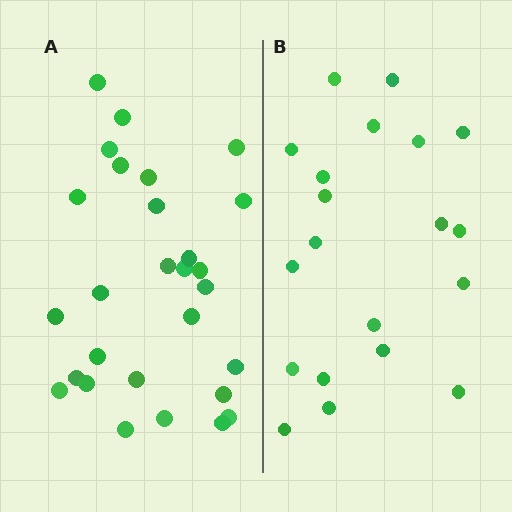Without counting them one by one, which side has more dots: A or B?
Region A (the left region) has more dots.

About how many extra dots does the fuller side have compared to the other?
Region A has roughly 8 or so more dots than region B.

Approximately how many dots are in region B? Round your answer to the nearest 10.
About 20 dots.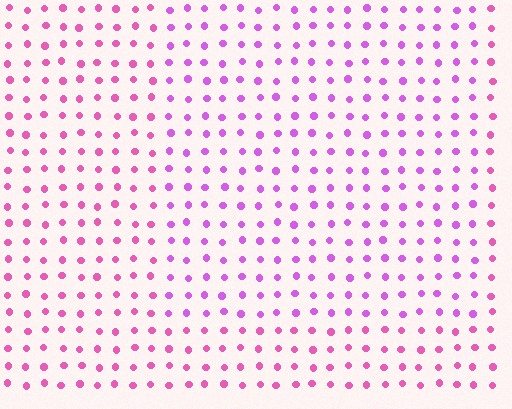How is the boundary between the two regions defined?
The boundary is defined purely by a slight shift in hue (about 29 degrees). Spacing, size, and orientation are identical on both sides.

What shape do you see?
I see a rectangle.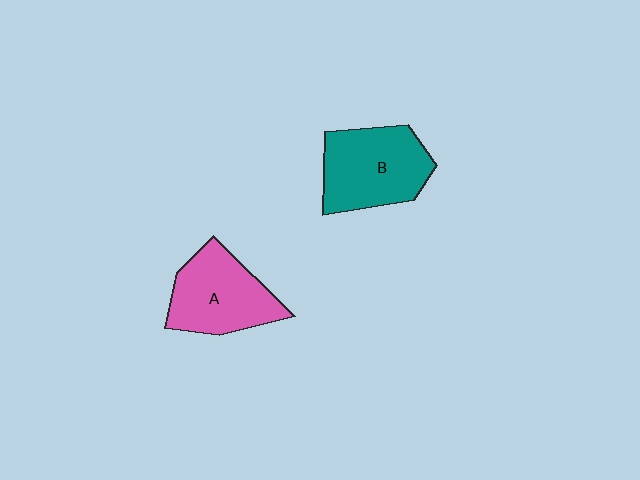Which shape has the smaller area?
Shape A (pink).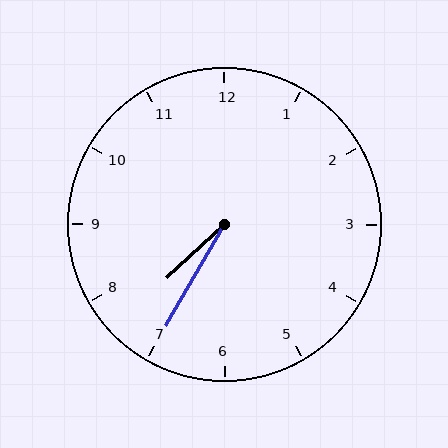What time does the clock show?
7:35.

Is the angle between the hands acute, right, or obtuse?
It is acute.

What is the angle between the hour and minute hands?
Approximately 18 degrees.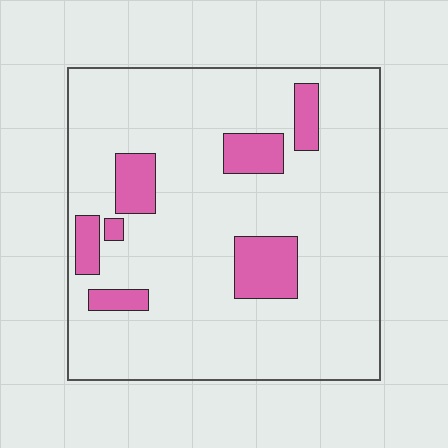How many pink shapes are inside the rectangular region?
7.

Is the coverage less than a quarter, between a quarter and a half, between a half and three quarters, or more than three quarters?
Less than a quarter.